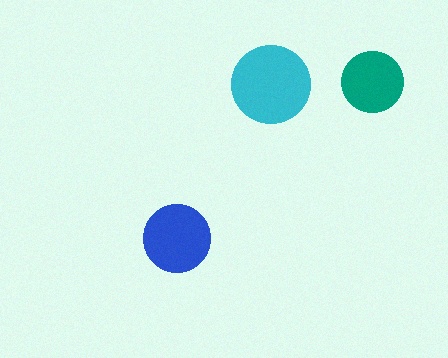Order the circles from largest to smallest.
the cyan one, the blue one, the teal one.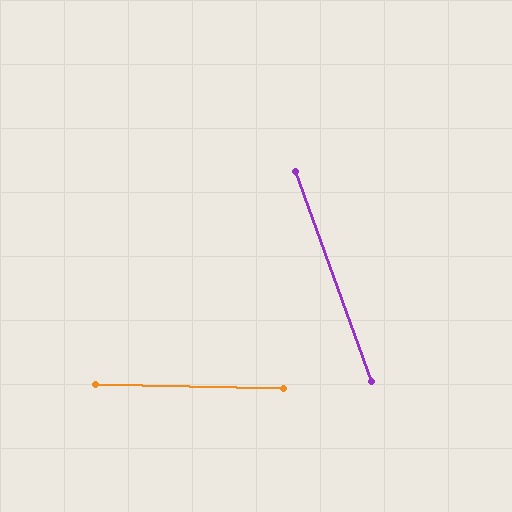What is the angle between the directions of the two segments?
Approximately 69 degrees.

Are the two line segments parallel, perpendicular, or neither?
Neither parallel nor perpendicular — they differ by about 69°.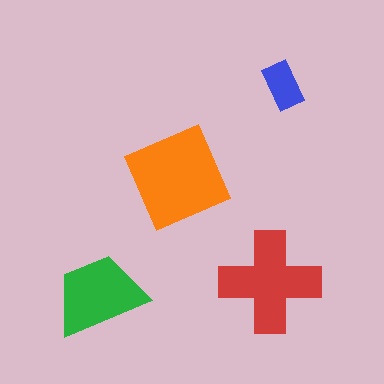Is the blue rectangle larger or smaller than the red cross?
Smaller.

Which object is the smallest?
The blue rectangle.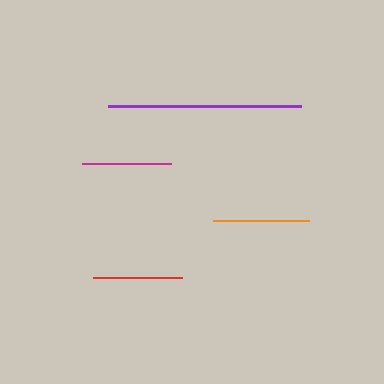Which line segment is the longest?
The purple line is the longest at approximately 194 pixels.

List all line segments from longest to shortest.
From longest to shortest: purple, orange, magenta, red.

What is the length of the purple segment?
The purple segment is approximately 194 pixels long.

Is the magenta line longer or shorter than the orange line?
The orange line is longer than the magenta line.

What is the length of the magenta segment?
The magenta segment is approximately 89 pixels long.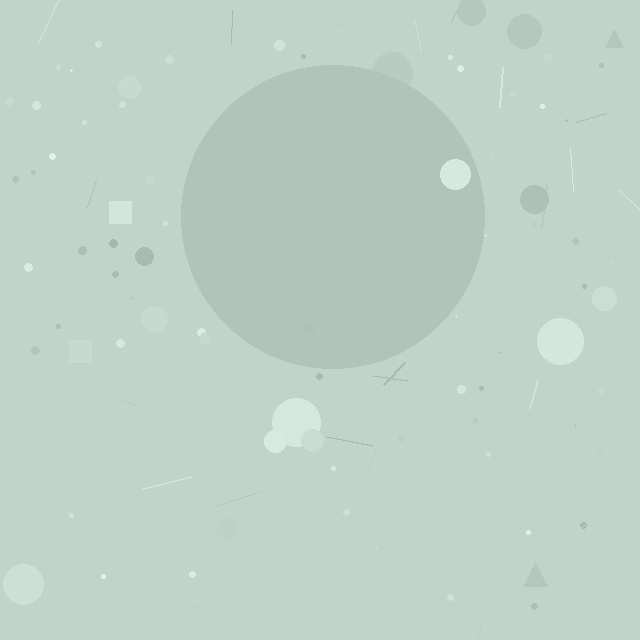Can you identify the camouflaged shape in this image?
The camouflaged shape is a circle.